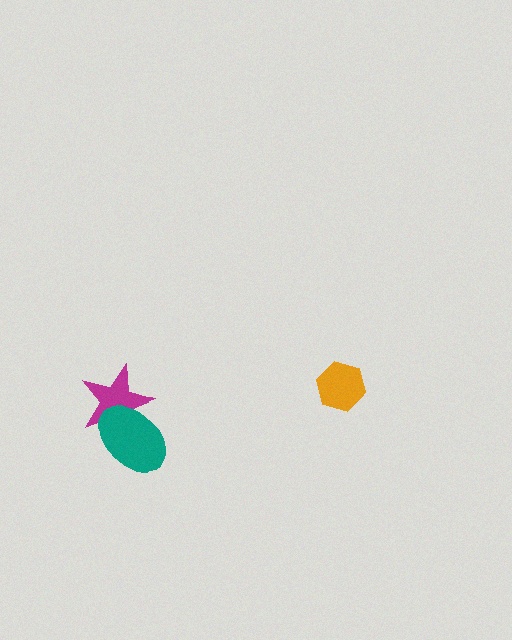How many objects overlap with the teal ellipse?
1 object overlaps with the teal ellipse.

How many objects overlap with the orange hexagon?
0 objects overlap with the orange hexagon.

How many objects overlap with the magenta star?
1 object overlaps with the magenta star.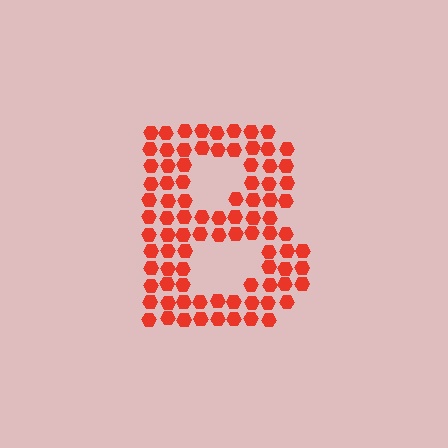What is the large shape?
The large shape is the letter B.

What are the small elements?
The small elements are hexagons.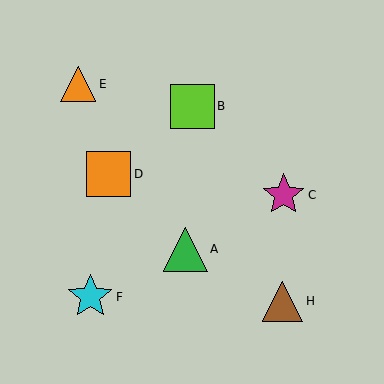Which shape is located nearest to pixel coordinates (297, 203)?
The magenta star (labeled C) at (284, 195) is nearest to that location.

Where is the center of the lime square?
The center of the lime square is at (192, 106).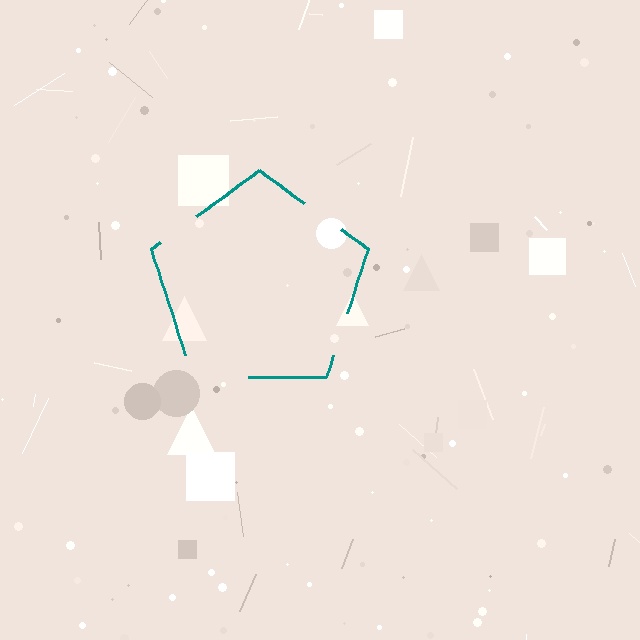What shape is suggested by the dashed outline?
The dashed outline suggests a pentagon.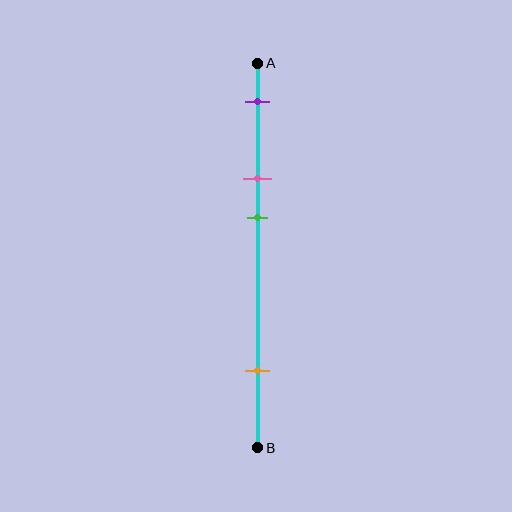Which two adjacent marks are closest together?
The pink and green marks are the closest adjacent pair.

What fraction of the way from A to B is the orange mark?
The orange mark is approximately 80% (0.8) of the way from A to B.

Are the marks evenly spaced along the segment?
No, the marks are not evenly spaced.